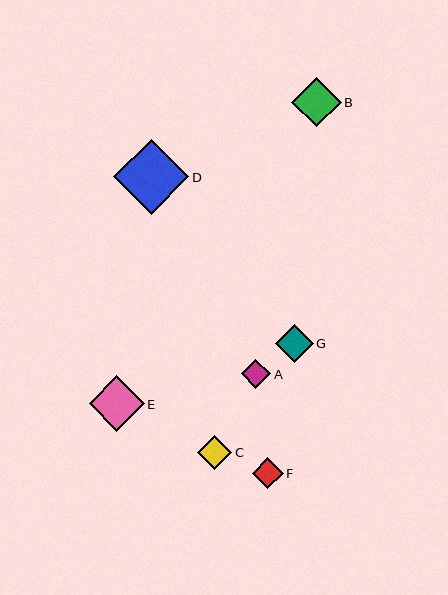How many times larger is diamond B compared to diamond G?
Diamond B is approximately 1.3 times the size of diamond G.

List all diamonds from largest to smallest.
From largest to smallest: D, E, B, G, C, F, A.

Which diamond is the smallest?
Diamond A is the smallest with a size of approximately 29 pixels.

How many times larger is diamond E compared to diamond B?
Diamond E is approximately 1.1 times the size of diamond B.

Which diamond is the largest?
Diamond D is the largest with a size of approximately 75 pixels.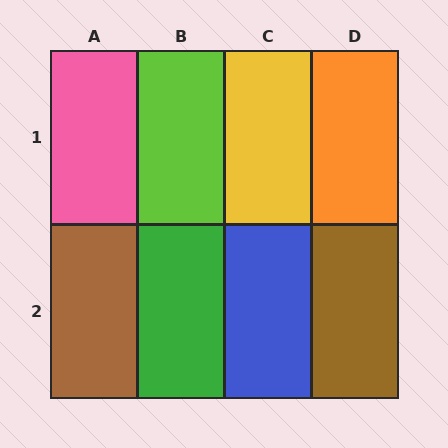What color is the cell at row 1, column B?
Lime.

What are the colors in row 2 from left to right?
Brown, green, blue, brown.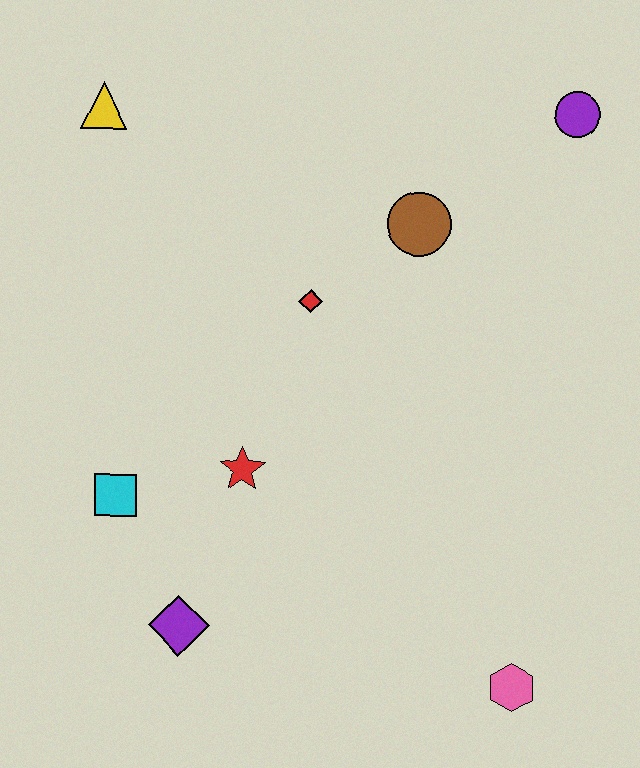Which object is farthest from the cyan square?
The purple circle is farthest from the cyan square.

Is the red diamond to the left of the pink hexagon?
Yes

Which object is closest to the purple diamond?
The cyan square is closest to the purple diamond.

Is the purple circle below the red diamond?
No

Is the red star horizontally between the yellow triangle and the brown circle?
Yes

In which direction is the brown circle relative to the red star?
The brown circle is above the red star.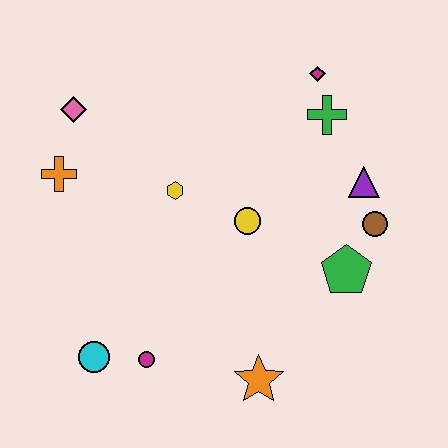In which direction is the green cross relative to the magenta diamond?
The green cross is below the magenta diamond.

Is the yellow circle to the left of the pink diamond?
No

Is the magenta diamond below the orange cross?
No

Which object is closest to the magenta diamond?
The green cross is closest to the magenta diamond.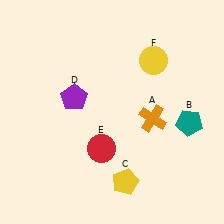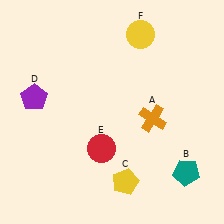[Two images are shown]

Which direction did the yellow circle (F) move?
The yellow circle (F) moved up.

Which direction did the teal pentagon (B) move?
The teal pentagon (B) moved down.